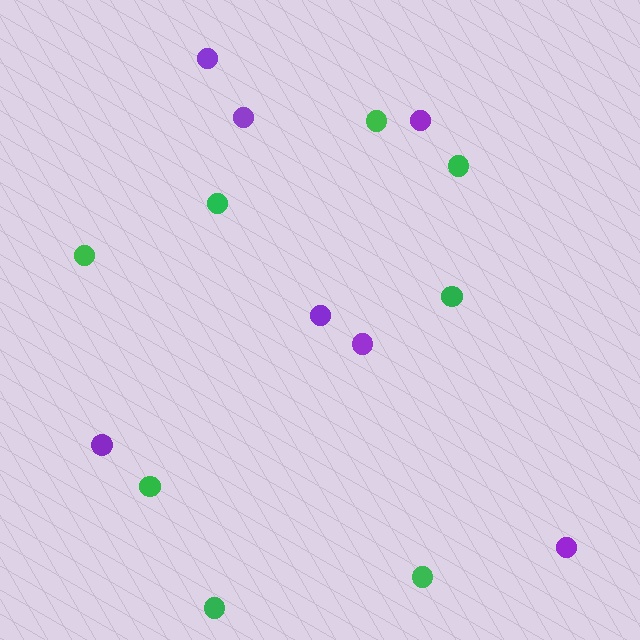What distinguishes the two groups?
There are 2 groups: one group of purple circles (7) and one group of green circles (8).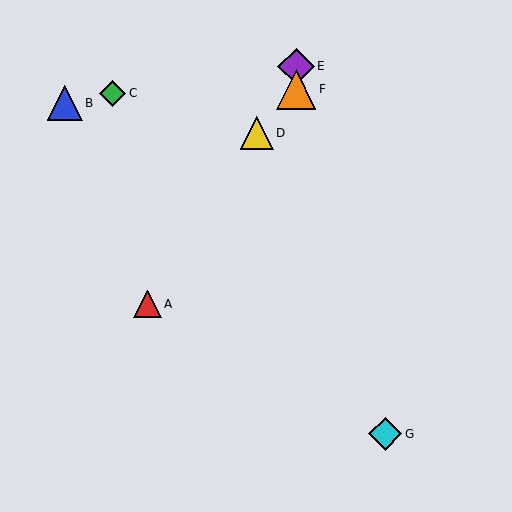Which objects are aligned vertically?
Objects E, F are aligned vertically.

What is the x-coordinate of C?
Object C is at x≈113.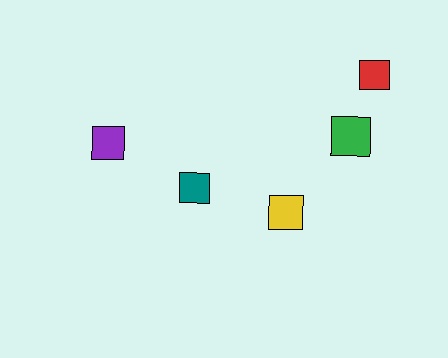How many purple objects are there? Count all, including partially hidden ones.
There is 1 purple object.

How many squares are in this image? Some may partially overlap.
There are 5 squares.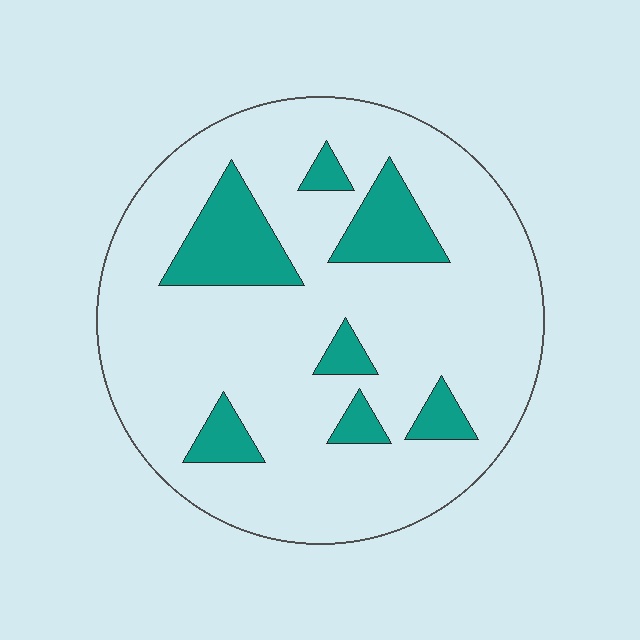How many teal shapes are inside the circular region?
7.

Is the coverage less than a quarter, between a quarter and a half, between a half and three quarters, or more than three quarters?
Less than a quarter.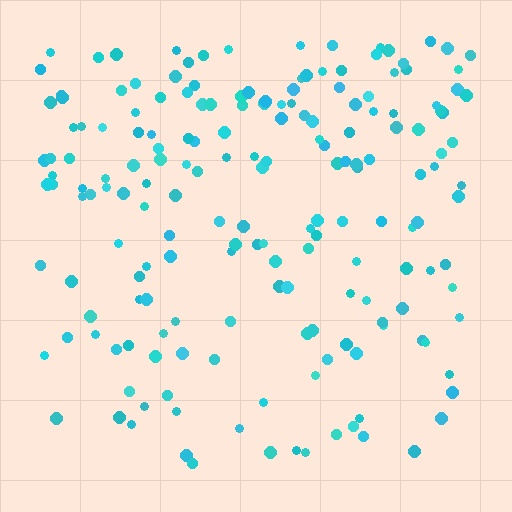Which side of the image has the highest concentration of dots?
The top.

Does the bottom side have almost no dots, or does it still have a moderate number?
Still a moderate number, just noticeably fewer than the top.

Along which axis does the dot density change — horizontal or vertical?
Vertical.